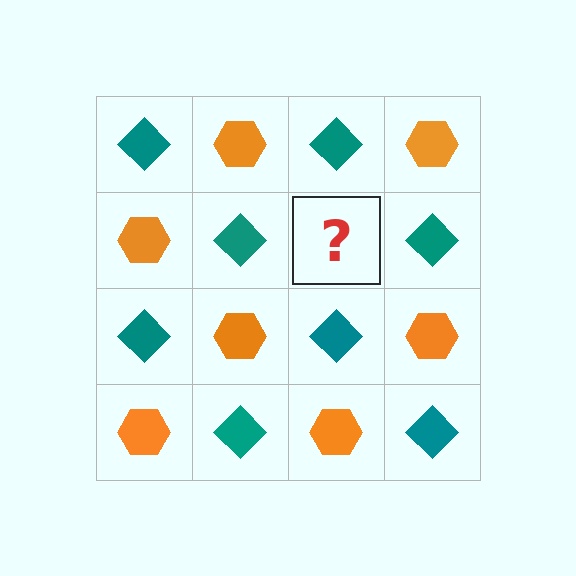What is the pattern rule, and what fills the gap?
The rule is that it alternates teal diamond and orange hexagon in a checkerboard pattern. The gap should be filled with an orange hexagon.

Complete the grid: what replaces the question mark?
The question mark should be replaced with an orange hexagon.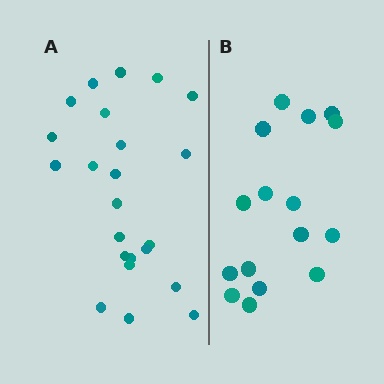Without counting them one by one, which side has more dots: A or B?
Region A (the left region) has more dots.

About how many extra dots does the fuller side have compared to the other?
Region A has roughly 8 or so more dots than region B.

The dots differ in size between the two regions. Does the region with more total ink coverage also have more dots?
No. Region B has more total ink coverage because its dots are larger, but region A actually contains more individual dots. Total area can be misleading — the number of items is what matters here.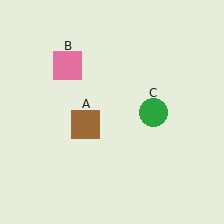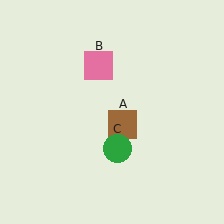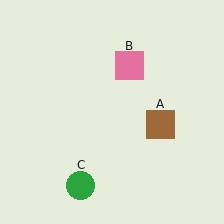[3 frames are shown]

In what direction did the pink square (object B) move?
The pink square (object B) moved right.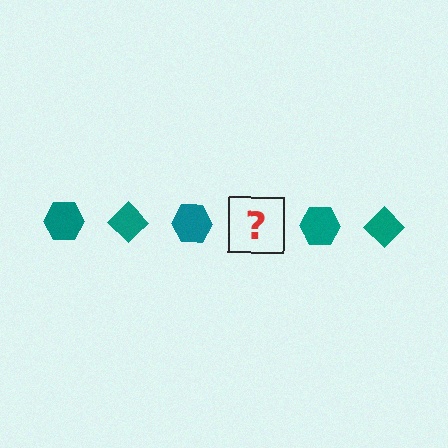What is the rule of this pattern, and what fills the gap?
The rule is that the pattern cycles through hexagon, diamond shapes in teal. The gap should be filled with a teal diamond.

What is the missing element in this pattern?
The missing element is a teal diamond.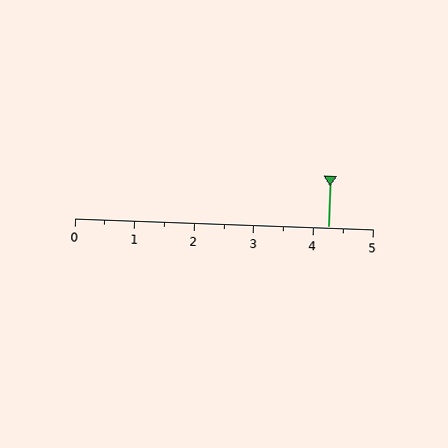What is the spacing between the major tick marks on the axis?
The major ticks are spaced 1 apart.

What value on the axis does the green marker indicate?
The marker indicates approximately 4.2.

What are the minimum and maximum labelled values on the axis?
The axis runs from 0 to 5.